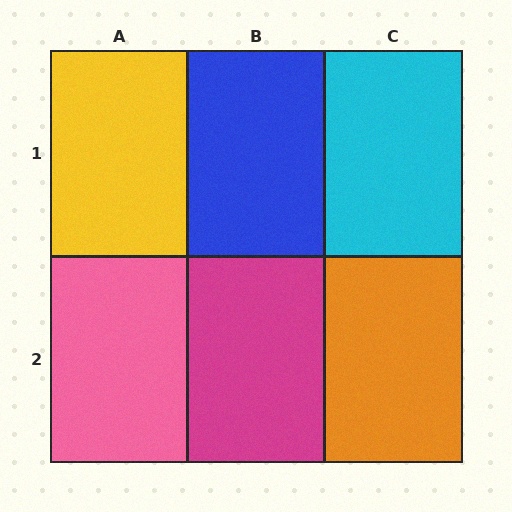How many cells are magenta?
1 cell is magenta.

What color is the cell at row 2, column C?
Orange.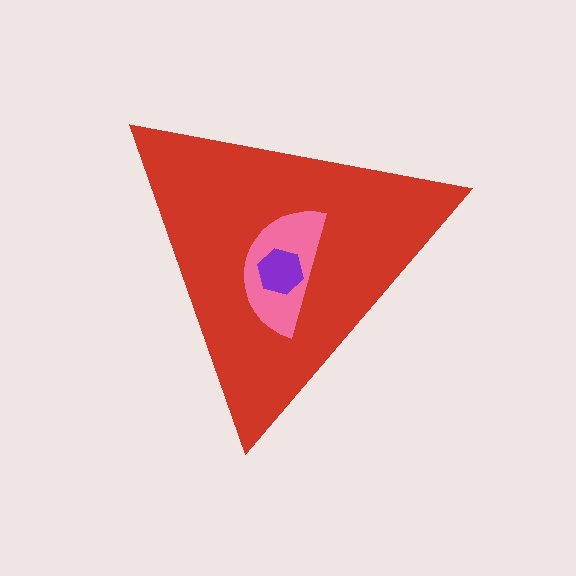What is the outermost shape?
The red triangle.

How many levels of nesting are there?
3.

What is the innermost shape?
The purple hexagon.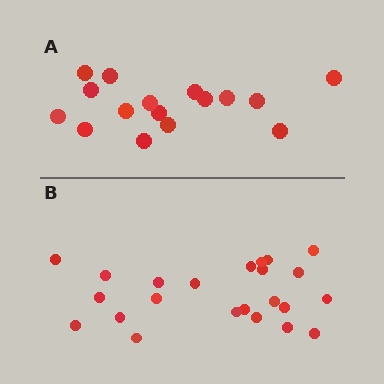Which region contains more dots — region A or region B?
Region B (the bottom region) has more dots.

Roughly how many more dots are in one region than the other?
Region B has roughly 8 or so more dots than region A.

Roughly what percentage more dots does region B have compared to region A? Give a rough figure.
About 45% more.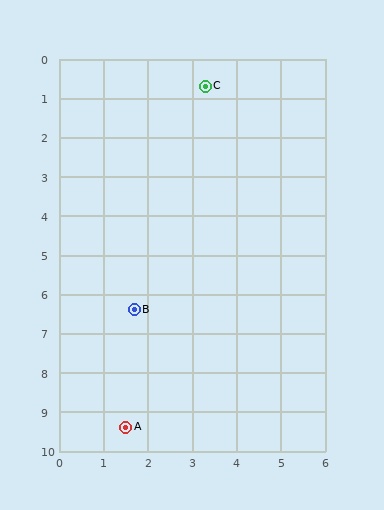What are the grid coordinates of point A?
Point A is at approximately (1.5, 9.4).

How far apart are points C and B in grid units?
Points C and B are about 5.9 grid units apart.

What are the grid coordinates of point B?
Point B is at approximately (1.7, 6.4).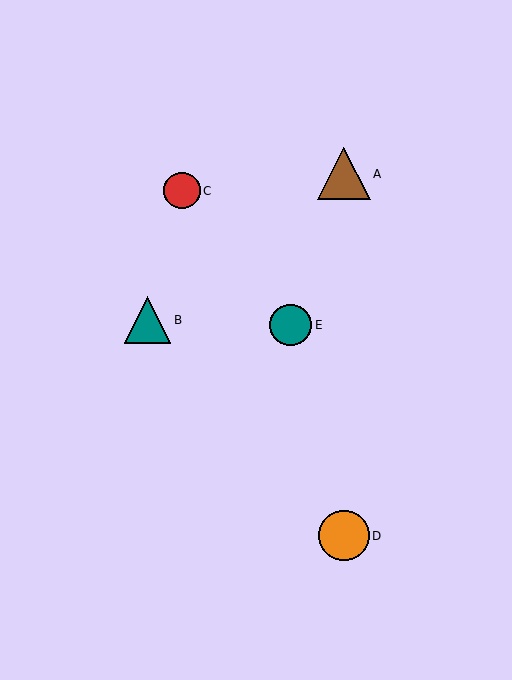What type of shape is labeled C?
Shape C is a red circle.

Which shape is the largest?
The brown triangle (labeled A) is the largest.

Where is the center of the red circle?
The center of the red circle is at (182, 191).